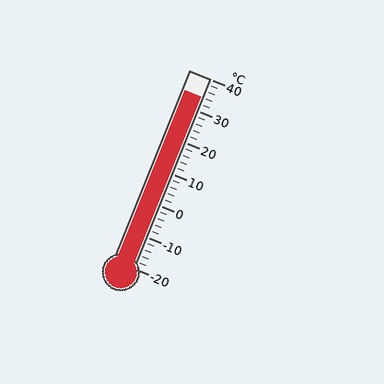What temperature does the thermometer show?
The thermometer shows approximately 34°C.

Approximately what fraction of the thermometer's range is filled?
The thermometer is filled to approximately 90% of its range.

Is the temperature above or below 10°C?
The temperature is above 10°C.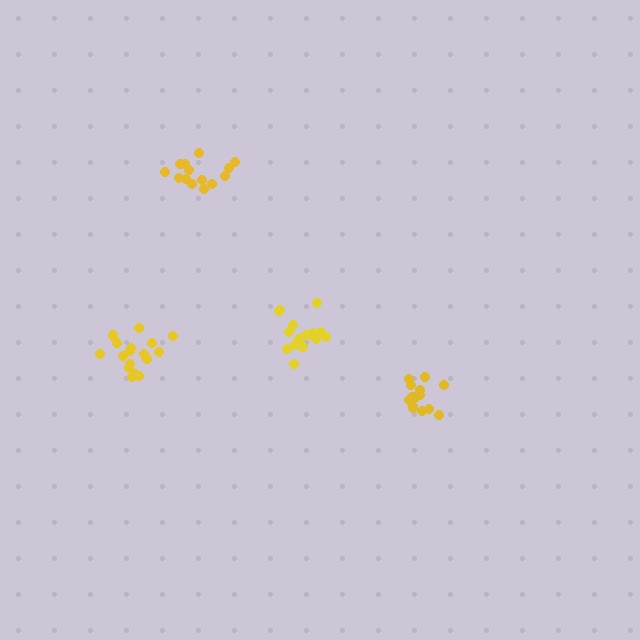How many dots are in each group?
Group 1: 14 dots, Group 2: 19 dots, Group 3: 14 dots, Group 4: 17 dots (64 total).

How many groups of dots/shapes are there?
There are 4 groups.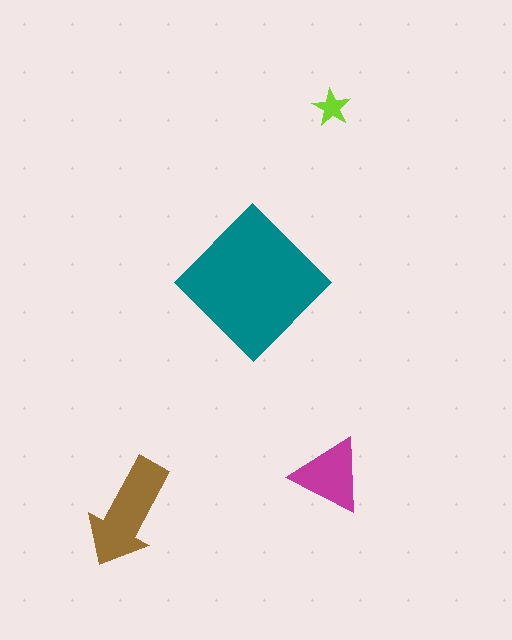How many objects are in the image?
There are 4 objects in the image.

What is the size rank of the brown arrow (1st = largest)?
2nd.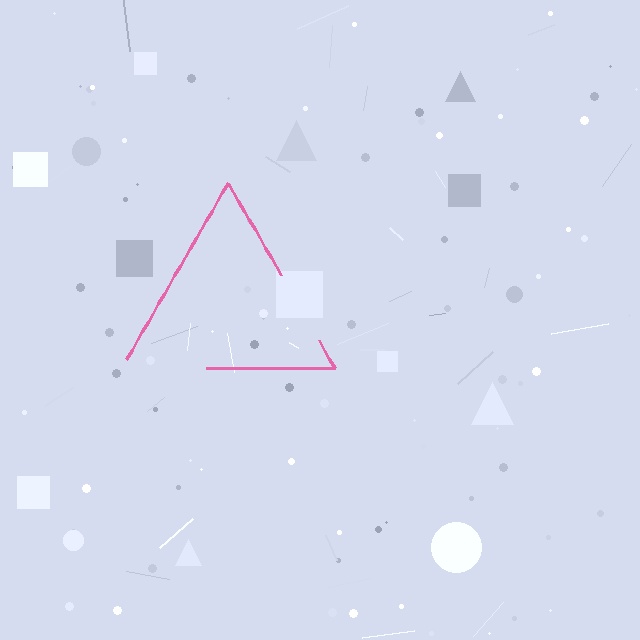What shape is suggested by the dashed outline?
The dashed outline suggests a triangle.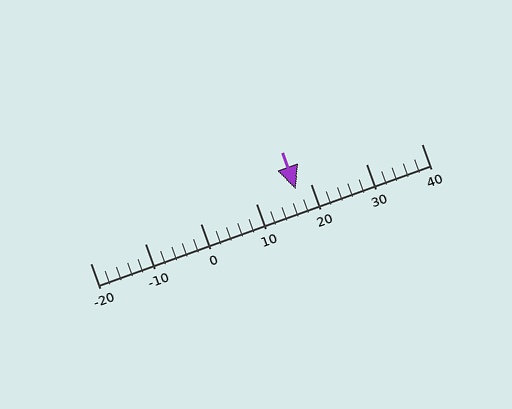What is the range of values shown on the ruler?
The ruler shows values from -20 to 40.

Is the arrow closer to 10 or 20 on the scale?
The arrow is closer to 20.